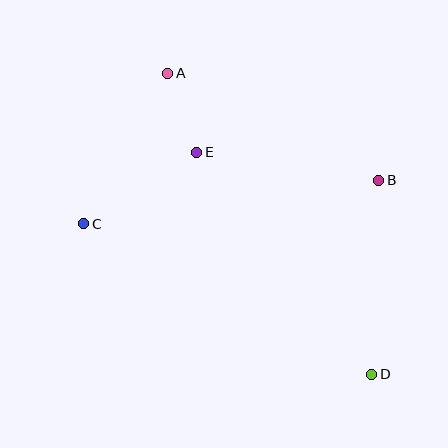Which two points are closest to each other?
Points A and E are closest to each other.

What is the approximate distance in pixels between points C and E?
The distance between C and E is approximately 134 pixels.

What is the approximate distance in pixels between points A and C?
The distance between A and C is approximately 173 pixels.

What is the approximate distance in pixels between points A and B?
The distance between A and B is approximately 237 pixels.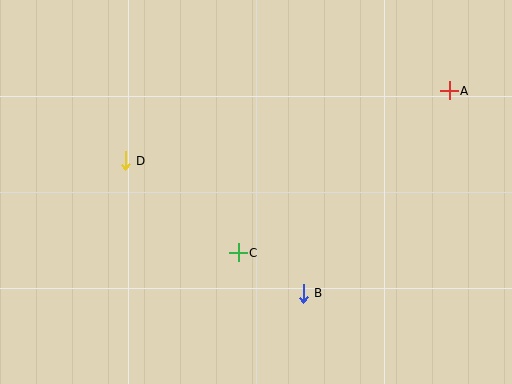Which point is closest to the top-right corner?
Point A is closest to the top-right corner.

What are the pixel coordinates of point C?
Point C is at (238, 253).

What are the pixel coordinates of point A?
Point A is at (449, 91).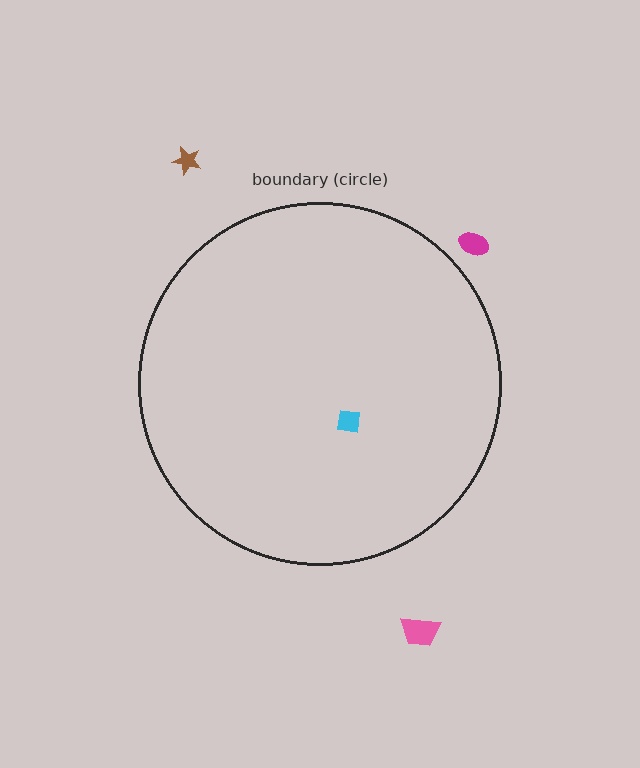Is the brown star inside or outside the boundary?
Outside.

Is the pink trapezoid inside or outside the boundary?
Outside.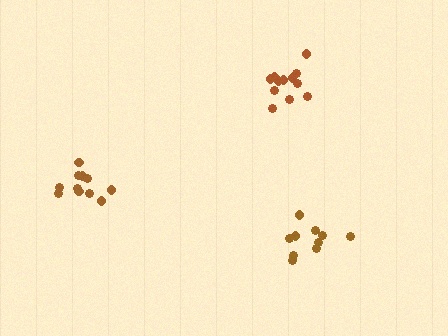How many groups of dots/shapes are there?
There are 3 groups.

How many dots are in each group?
Group 1: 12 dots, Group 2: 11 dots, Group 3: 10 dots (33 total).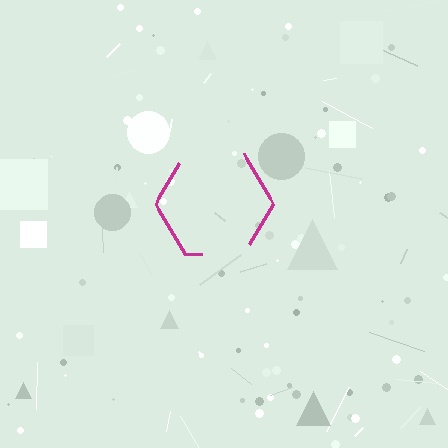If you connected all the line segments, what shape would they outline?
They would outline a hexagon.